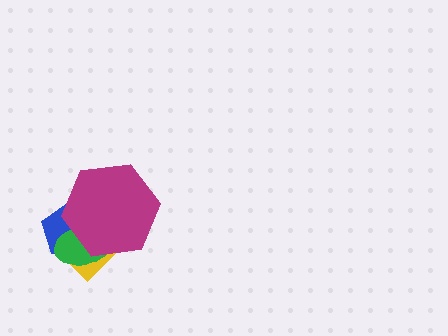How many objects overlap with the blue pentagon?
3 objects overlap with the blue pentagon.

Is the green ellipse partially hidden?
Yes, it is partially covered by another shape.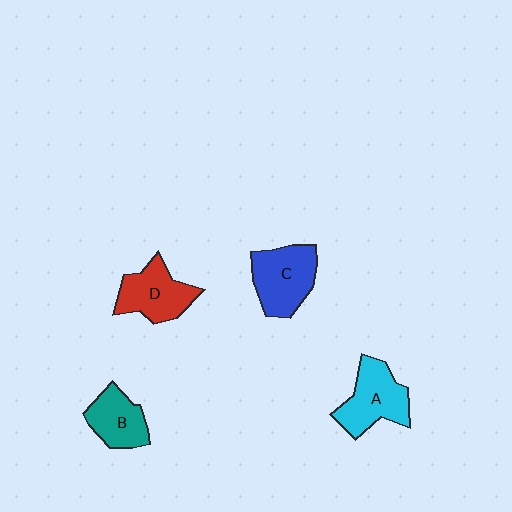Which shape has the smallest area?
Shape B (teal).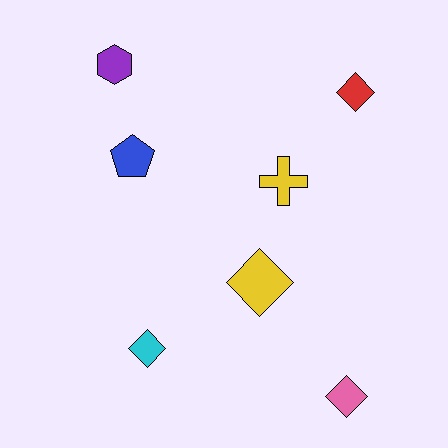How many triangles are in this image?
There are no triangles.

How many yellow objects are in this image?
There are 2 yellow objects.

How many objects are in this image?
There are 7 objects.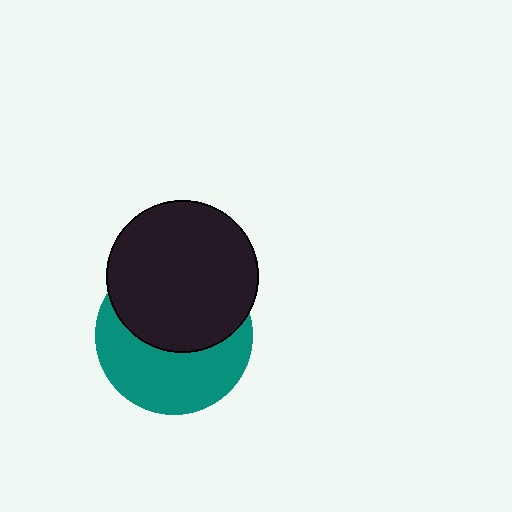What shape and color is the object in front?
The object in front is a black circle.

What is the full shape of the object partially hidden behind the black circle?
The partially hidden object is a teal circle.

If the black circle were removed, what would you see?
You would see the complete teal circle.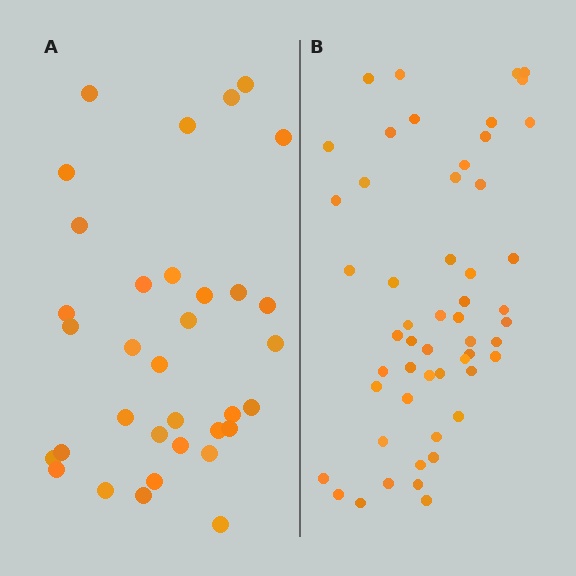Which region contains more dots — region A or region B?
Region B (the right region) has more dots.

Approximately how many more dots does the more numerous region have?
Region B has approximately 20 more dots than region A.